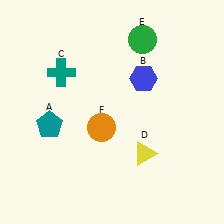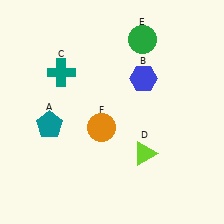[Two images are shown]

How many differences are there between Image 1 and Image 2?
There is 1 difference between the two images.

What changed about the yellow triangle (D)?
In Image 1, D is yellow. In Image 2, it changed to lime.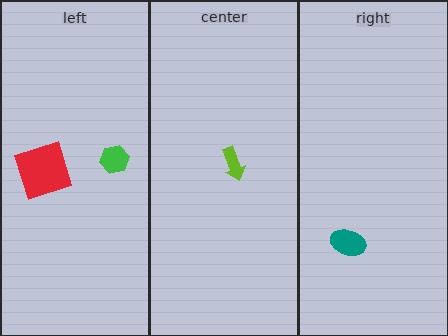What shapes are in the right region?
The teal ellipse.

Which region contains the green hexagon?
The left region.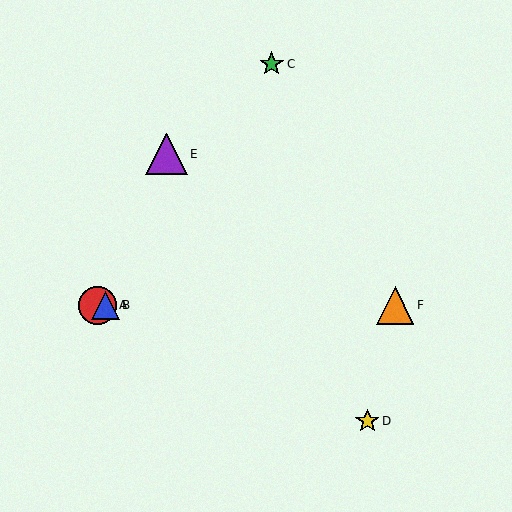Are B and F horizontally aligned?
Yes, both are at y≈306.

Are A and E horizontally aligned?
No, A is at y≈306 and E is at y≈154.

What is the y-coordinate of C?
Object C is at y≈64.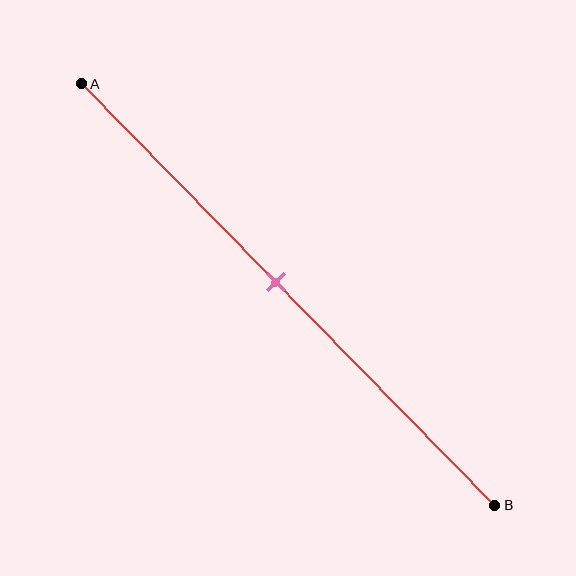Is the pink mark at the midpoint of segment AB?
Yes, the mark is approximately at the midpoint.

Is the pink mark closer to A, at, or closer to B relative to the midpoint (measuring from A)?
The pink mark is approximately at the midpoint of segment AB.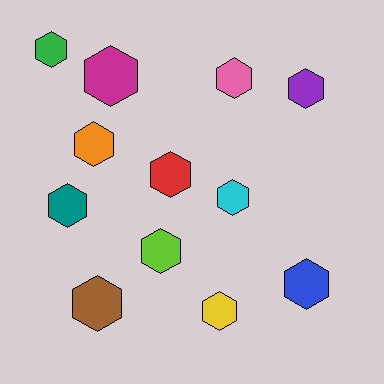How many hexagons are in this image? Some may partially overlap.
There are 12 hexagons.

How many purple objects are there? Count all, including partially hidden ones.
There is 1 purple object.